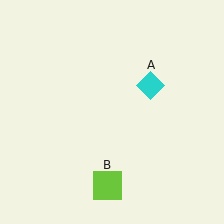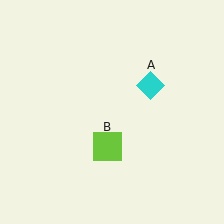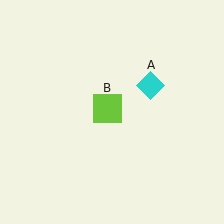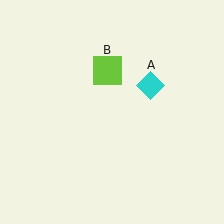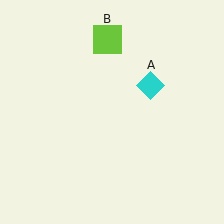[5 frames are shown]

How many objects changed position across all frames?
1 object changed position: lime square (object B).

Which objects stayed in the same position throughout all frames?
Cyan diamond (object A) remained stationary.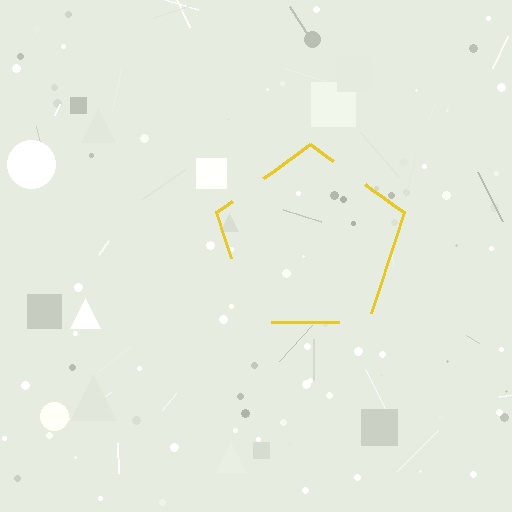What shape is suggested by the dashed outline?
The dashed outline suggests a pentagon.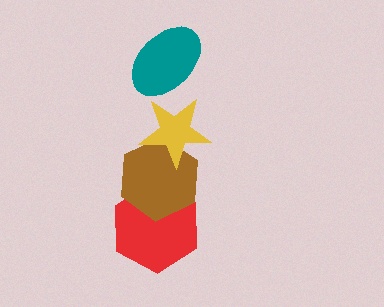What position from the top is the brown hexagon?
The brown hexagon is 3rd from the top.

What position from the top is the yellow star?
The yellow star is 2nd from the top.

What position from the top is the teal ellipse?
The teal ellipse is 1st from the top.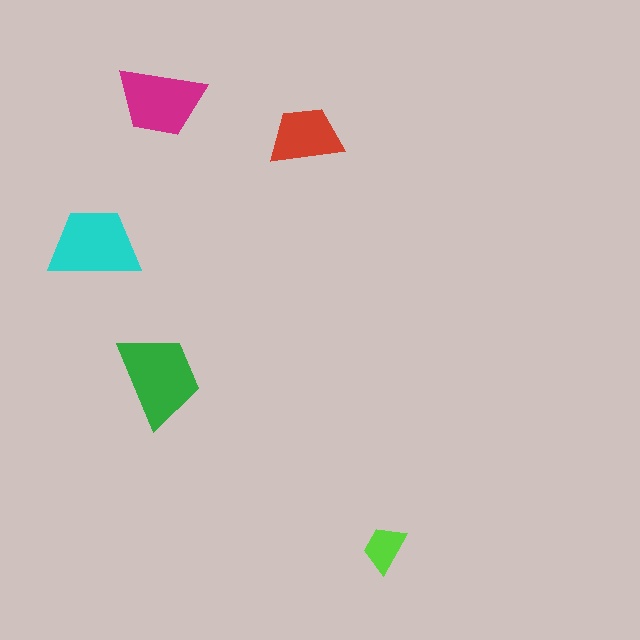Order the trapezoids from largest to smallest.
the green one, the cyan one, the magenta one, the red one, the lime one.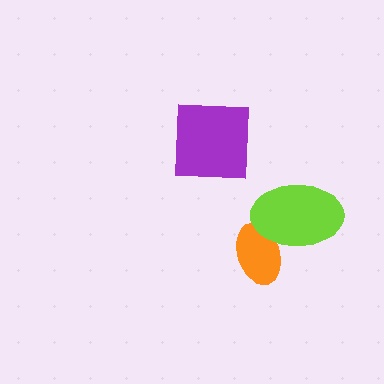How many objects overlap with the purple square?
0 objects overlap with the purple square.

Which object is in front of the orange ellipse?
The lime ellipse is in front of the orange ellipse.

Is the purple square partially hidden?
No, no other shape covers it.